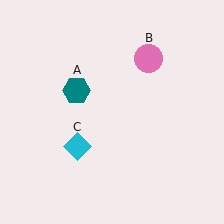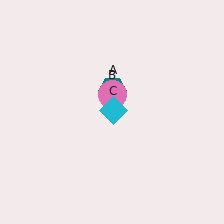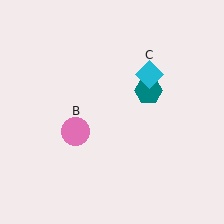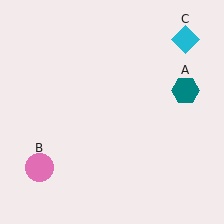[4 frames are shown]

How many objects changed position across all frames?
3 objects changed position: teal hexagon (object A), pink circle (object B), cyan diamond (object C).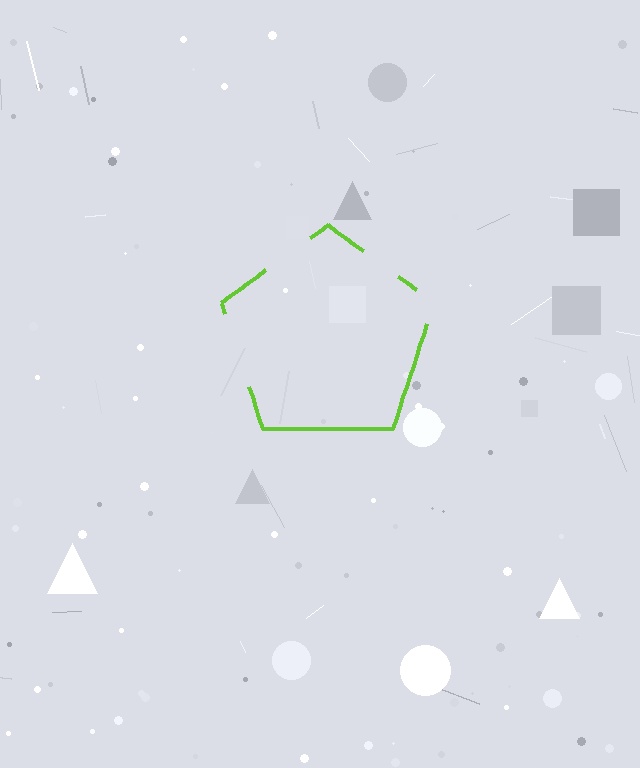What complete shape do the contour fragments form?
The contour fragments form a pentagon.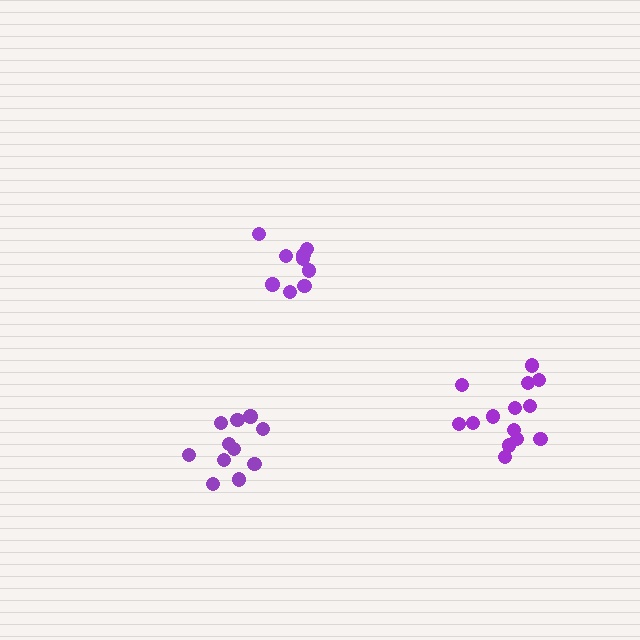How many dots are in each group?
Group 1: 11 dots, Group 2: 14 dots, Group 3: 9 dots (34 total).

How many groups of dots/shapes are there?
There are 3 groups.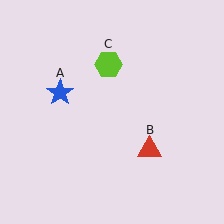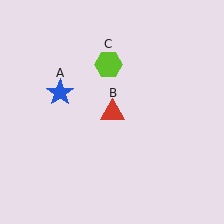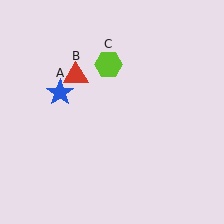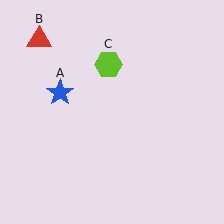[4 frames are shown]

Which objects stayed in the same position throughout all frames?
Blue star (object A) and lime hexagon (object C) remained stationary.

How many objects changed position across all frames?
1 object changed position: red triangle (object B).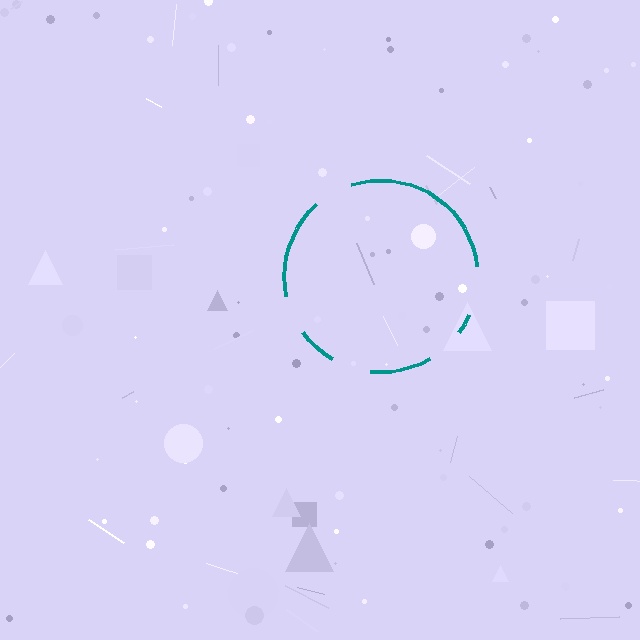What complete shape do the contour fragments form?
The contour fragments form a circle.